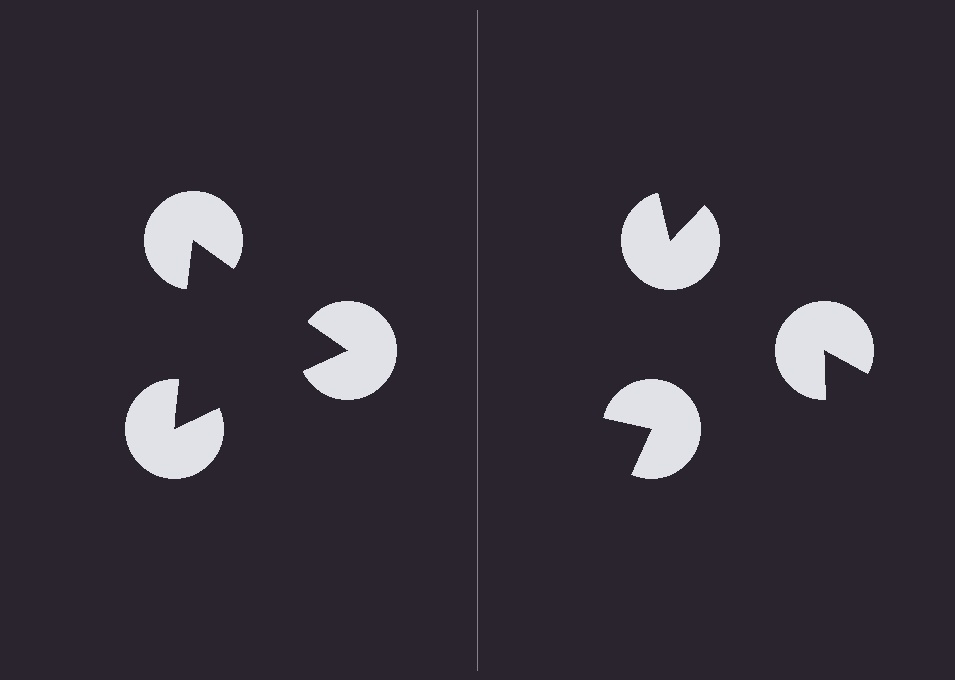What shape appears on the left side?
An illusory triangle.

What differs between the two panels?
The pac-man discs are positioned identically on both sides; only the wedge orientations differ. On the left they align to a triangle; on the right they are misaligned.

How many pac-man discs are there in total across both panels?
6 — 3 on each side.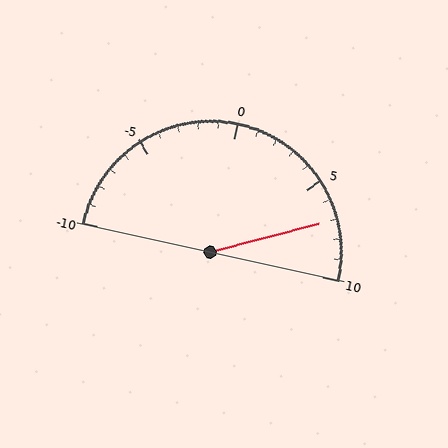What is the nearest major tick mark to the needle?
The nearest major tick mark is 5.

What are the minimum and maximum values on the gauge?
The gauge ranges from -10 to 10.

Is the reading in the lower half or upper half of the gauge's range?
The reading is in the upper half of the range (-10 to 10).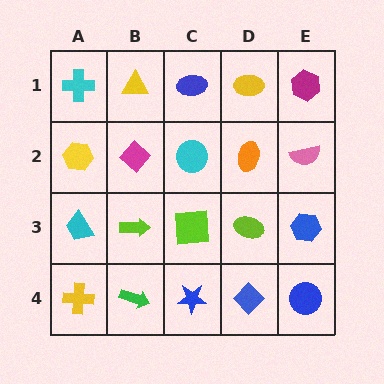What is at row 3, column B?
A lime arrow.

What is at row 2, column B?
A magenta diamond.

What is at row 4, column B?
A green arrow.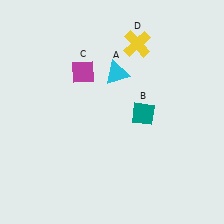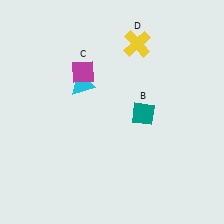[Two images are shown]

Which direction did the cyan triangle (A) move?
The cyan triangle (A) moved left.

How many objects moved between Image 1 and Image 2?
1 object moved between the two images.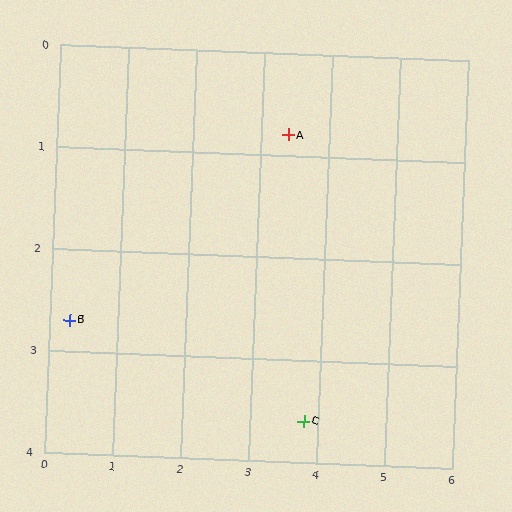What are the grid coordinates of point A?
Point A is at approximately (3.4, 0.8).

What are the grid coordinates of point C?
Point C is at approximately (3.8, 3.6).